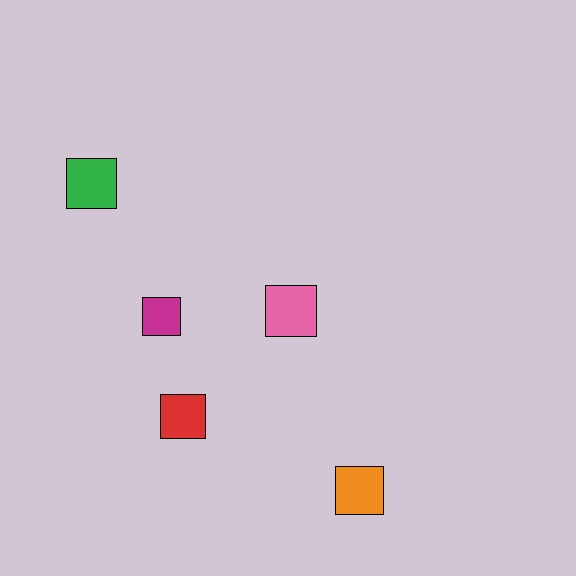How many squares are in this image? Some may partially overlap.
There are 5 squares.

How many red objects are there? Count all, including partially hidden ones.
There is 1 red object.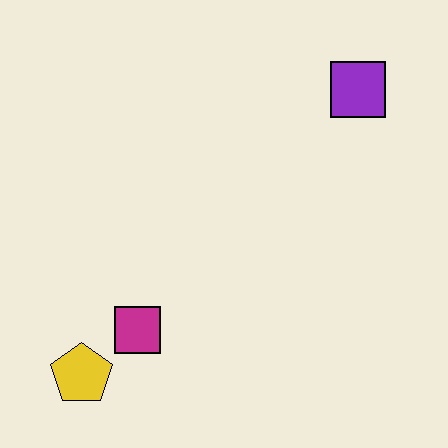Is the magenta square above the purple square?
No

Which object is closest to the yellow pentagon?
The magenta square is closest to the yellow pentagon.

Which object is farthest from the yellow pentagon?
The purple square is farthest from the yellow pentagon.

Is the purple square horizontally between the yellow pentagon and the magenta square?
No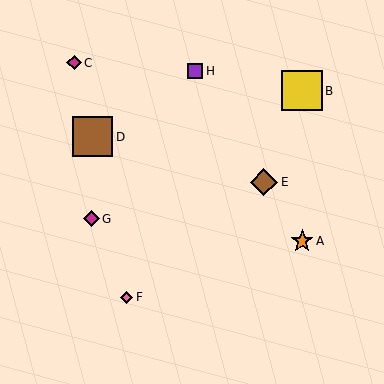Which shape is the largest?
The yellow square (labeled B) is the largest.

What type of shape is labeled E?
Shape E is a brown diamond.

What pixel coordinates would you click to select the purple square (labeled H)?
Click at (195, 71) to select the purple square H.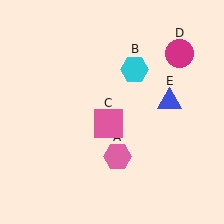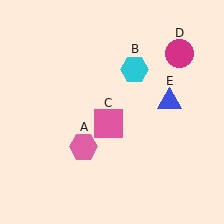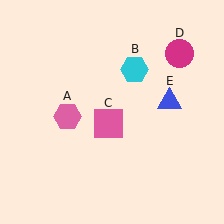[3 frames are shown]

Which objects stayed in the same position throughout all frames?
Cyan hexagon (object B) and pink square (object C) and magenta circle (object D) and blue triangle (object E) remained stationary.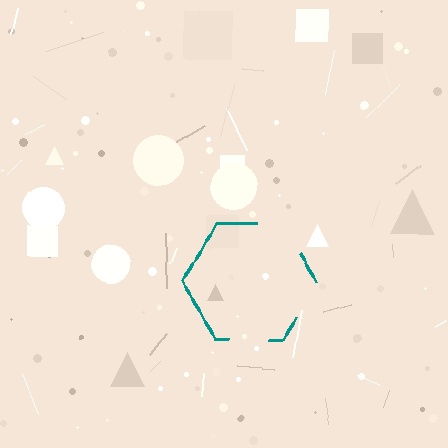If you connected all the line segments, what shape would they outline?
They would outline a hexagon.